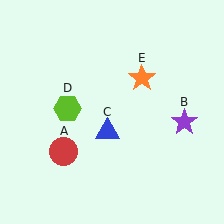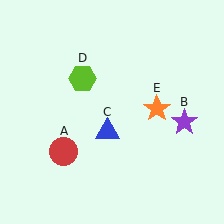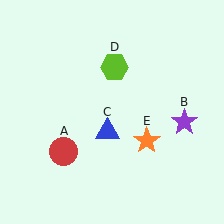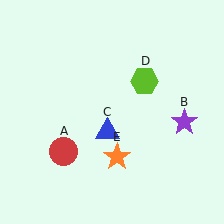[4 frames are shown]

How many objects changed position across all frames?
2 objects changed position: lime hexagon (object D), orange star (object E).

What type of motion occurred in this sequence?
The lime hexagon (object D), orange star (object E) rotated clockwise around the center of the scene.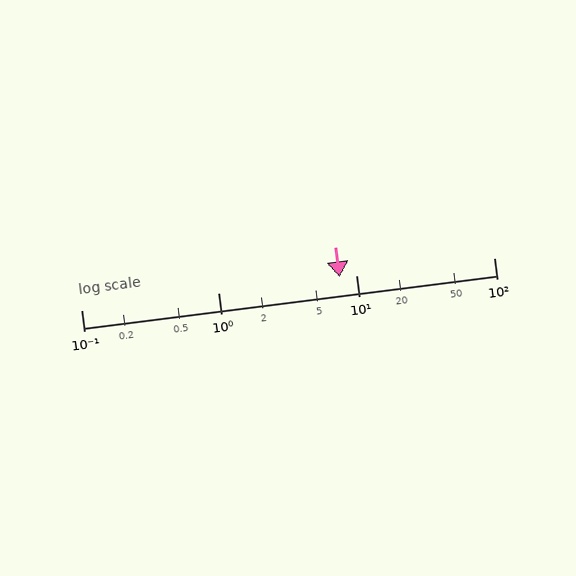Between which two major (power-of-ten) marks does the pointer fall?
The pointer is between 1 and 10.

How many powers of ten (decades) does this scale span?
The scale spans 3 decades, from 0.1 to 100.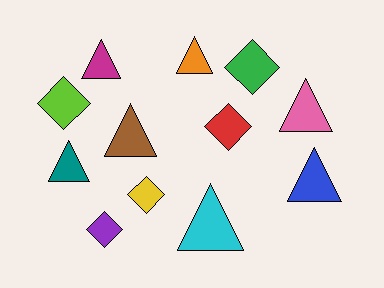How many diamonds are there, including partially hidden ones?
There are 5 diamonds.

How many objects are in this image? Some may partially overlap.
There are 12 objects.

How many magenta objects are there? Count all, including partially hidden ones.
There is 1 magenta object.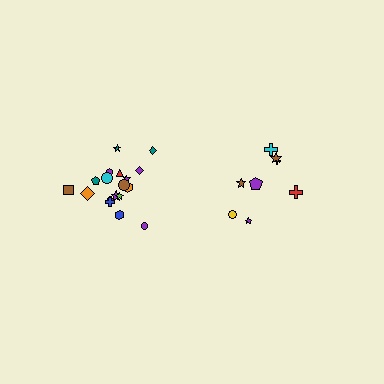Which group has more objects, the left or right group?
The left group.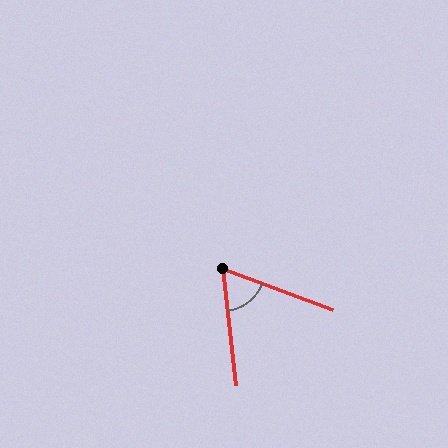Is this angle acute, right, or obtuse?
It is acute.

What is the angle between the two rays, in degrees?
Approximately 63 degrees.